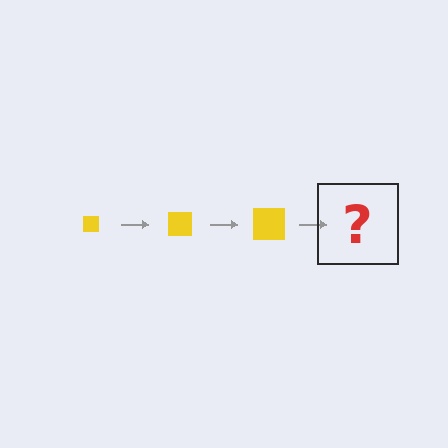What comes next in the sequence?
The next element should be a yellow square, larger than the previous one.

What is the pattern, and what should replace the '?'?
The pattern is that the square gets progressively larger each step. The '?' should be a yellow square, larger than the previous one.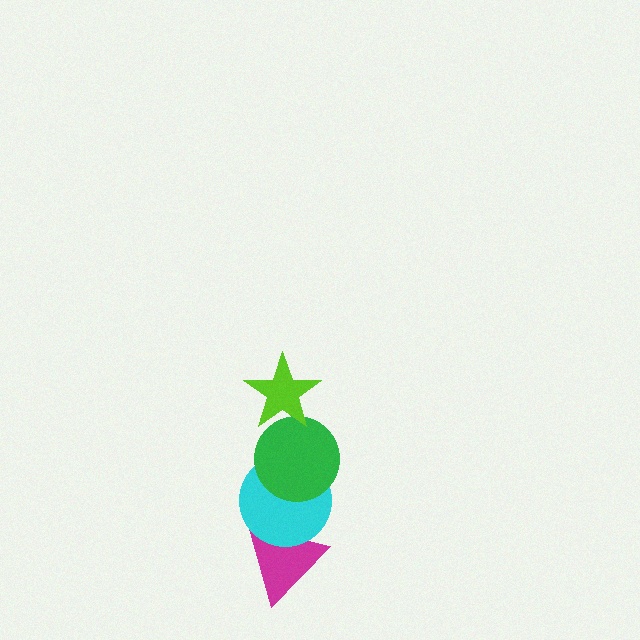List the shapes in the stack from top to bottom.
From top to bottom: the lime star, the green circle, the cyan circle, the magenta triangle.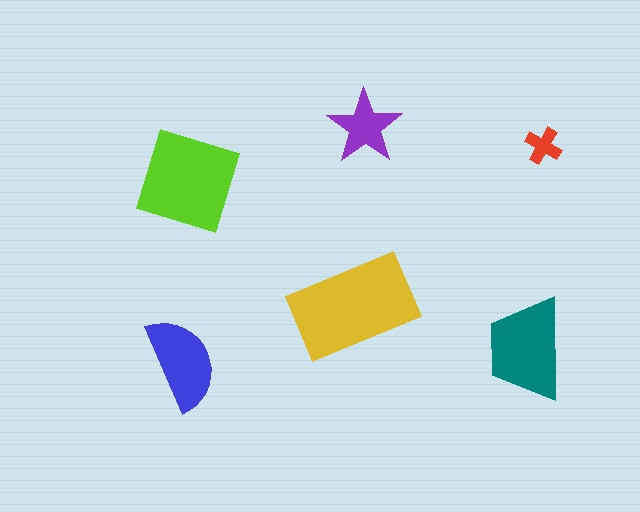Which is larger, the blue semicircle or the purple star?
The blue semicircle.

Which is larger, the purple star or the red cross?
The purple star.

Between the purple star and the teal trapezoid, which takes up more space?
The teal trapezoid.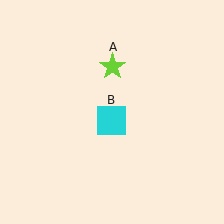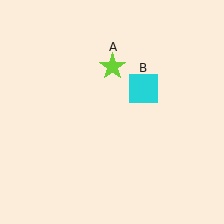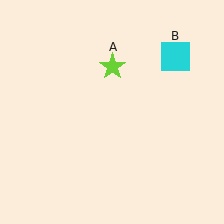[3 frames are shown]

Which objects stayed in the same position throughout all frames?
Lime star (object A) remained stationary.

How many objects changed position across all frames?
1 object changed position: cyan square (object B).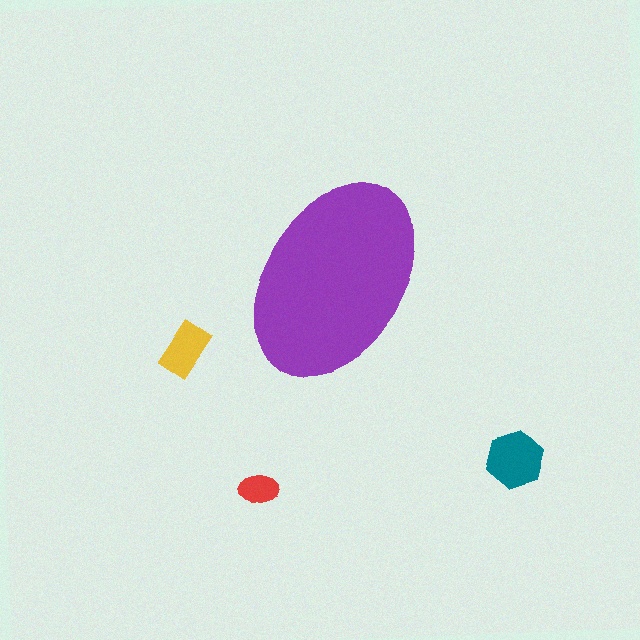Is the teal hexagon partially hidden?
No, the teal hexagon is fully visible.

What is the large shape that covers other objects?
A purple ellipse.